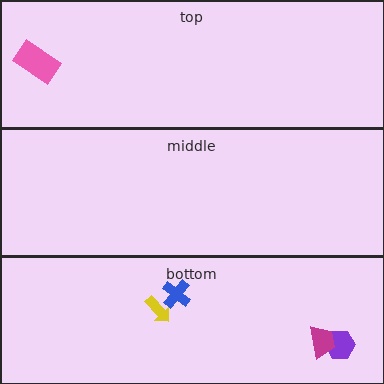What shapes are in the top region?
The pink rectangle.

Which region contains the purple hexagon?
The bottom region.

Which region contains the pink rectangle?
The top region.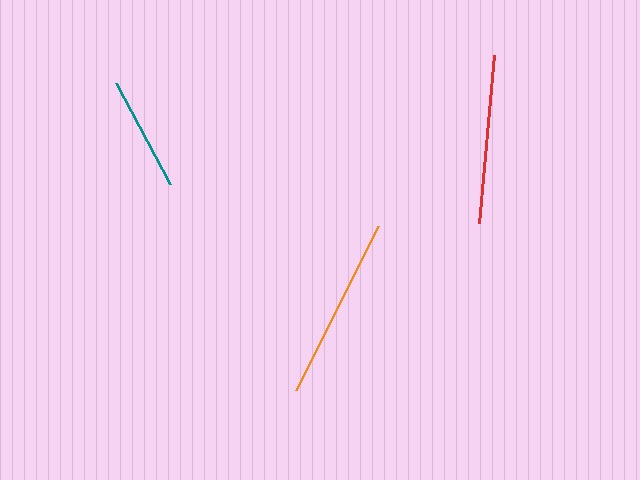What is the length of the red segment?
The red segment is approximately 168 pixels long.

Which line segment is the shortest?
The teal line is the shortest at approximately 114 pixels.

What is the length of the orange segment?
The orange segment is approximately 183 pixels long.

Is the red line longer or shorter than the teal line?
The red line is longer than the teal line.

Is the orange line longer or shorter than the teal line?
The orange line is longer than the teal line.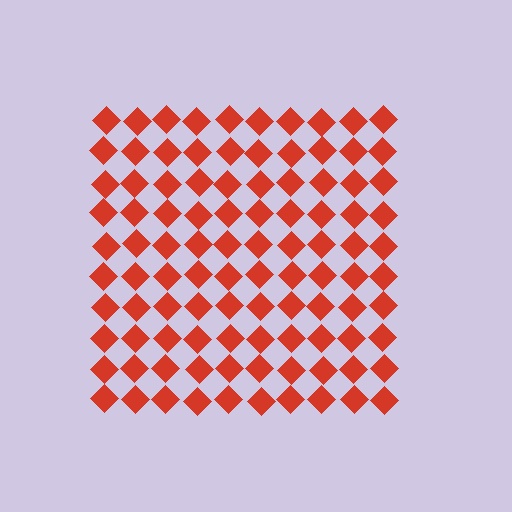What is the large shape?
The large shape is a square.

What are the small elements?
The small elements are diamonds.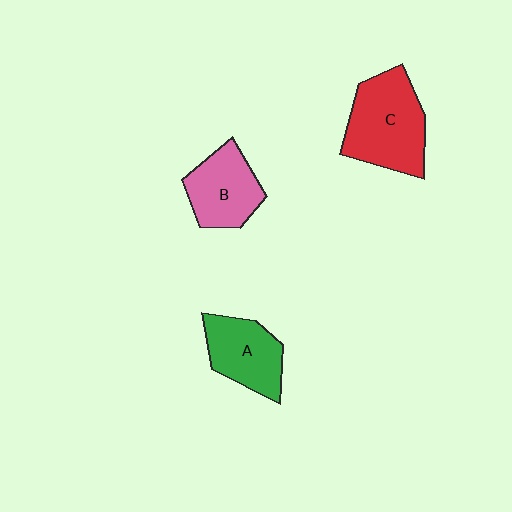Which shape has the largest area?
Shape C (red).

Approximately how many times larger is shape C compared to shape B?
Approximately 1.4 times.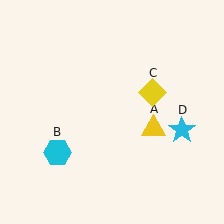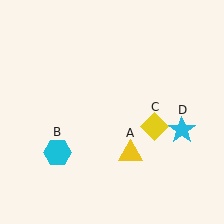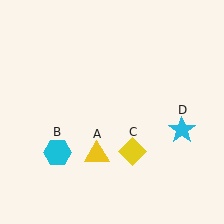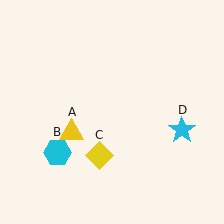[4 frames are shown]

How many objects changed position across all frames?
2 objects changed position: yellow triangle (object A), yellow diamond (object C).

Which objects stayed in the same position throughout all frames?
Cyan hexagon (object B) and cyan star (object D) remained stationary.